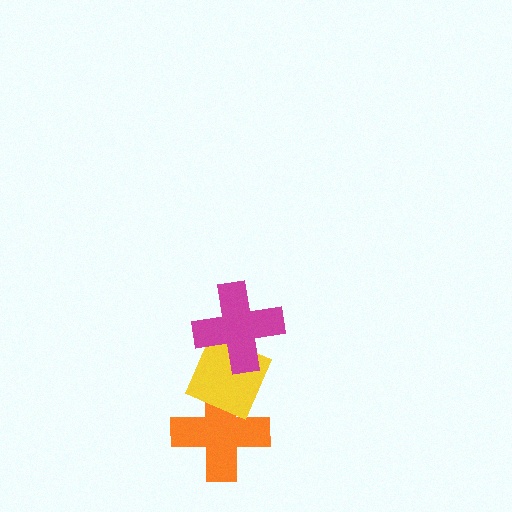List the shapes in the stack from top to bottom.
From top to bottom: the magenta cross, the yellow diamond, the orange cross.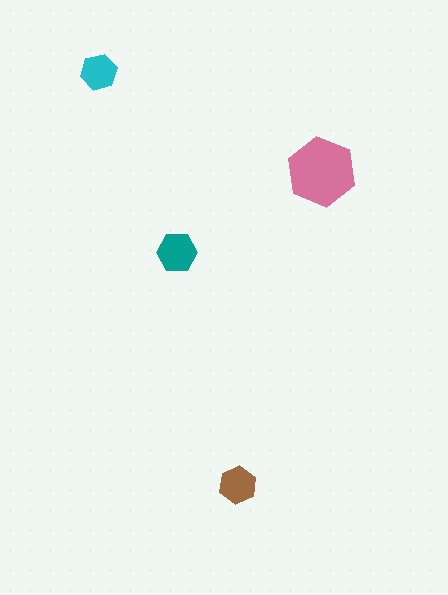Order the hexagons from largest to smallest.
the pink one, the teal one, the brown one, the cyan one.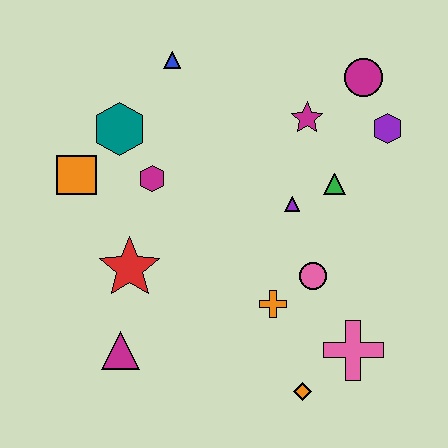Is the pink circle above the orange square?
No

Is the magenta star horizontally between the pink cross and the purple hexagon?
No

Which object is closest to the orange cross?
The pink circle is closest to the orange cross.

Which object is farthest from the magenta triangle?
The magenta circle is farthest from the magenta triangle.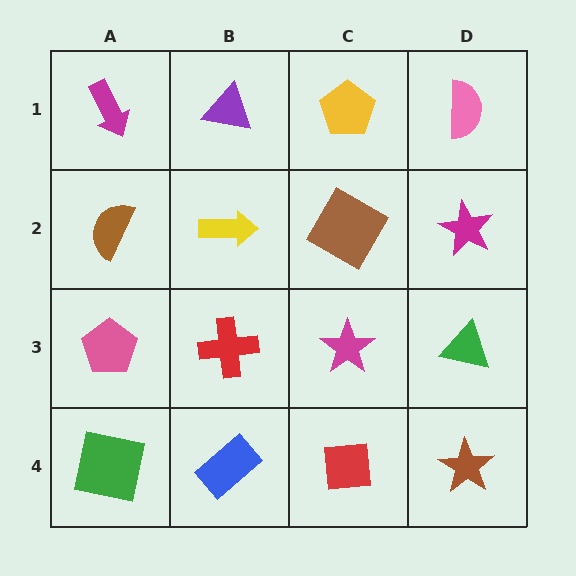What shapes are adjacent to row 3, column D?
A magenta star (row 2, column D), a brown star (row 4, column D), a magenta star (row 3, column C).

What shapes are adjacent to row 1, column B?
A yellow arrow (row 2, column B), a magenta arrow (row 1, column A), a yellow pentagon (row 1, column C).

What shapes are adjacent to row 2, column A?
A magenta arrow (row 1, column A), a pink pentagon (row 3, column A), a yellow arrow (row 2, column B).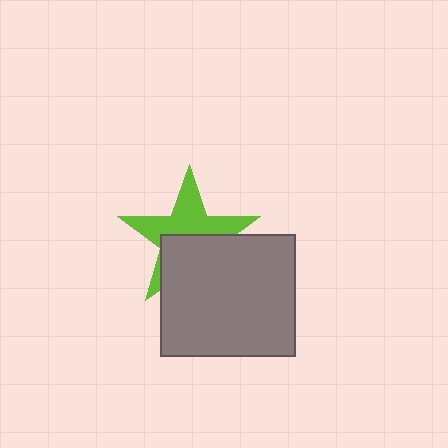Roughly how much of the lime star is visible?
About half of it is visible (roughly 53%).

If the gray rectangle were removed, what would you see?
You would see the complete lime star.